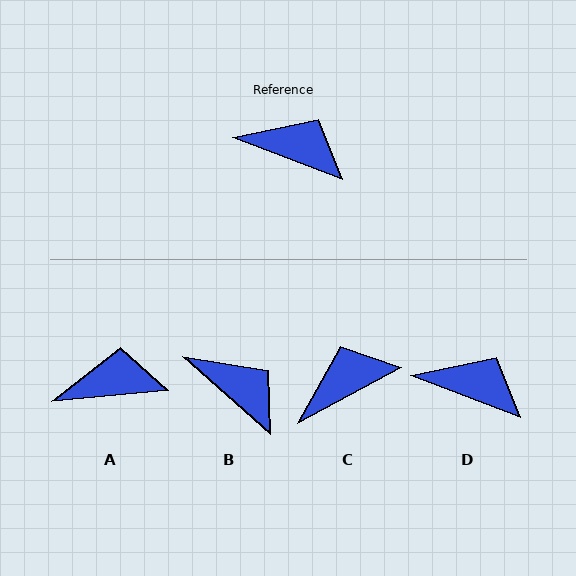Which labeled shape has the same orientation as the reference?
D.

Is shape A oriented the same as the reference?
No, it is off by about 27 degrees.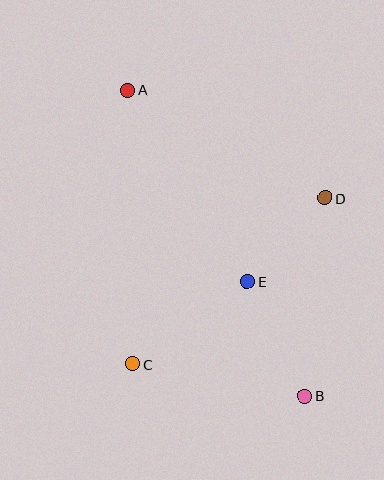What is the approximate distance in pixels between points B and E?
The distance between B and E is approximately 128 pixels.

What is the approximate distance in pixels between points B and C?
The distance between B and C is approximately 175 pixels.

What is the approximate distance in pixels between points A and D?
The distance between A and D is approximately 225 pixels.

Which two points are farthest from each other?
Points A and B are farthest from each other.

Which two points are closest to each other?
Points D and E are closest to each other.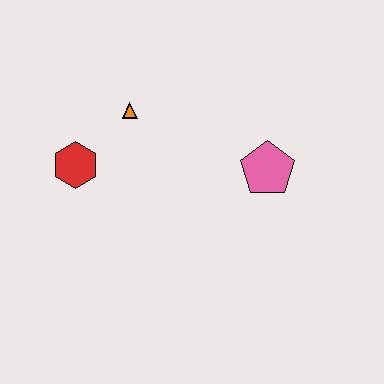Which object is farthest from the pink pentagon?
The red hexagon is farthest from the pink pentagon.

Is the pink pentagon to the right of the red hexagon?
Yes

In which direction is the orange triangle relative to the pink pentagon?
The orange triangle is to the left of the pink pentagon.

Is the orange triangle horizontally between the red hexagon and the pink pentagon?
Yes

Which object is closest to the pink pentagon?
The orange triangle is closest to the pink pentagon.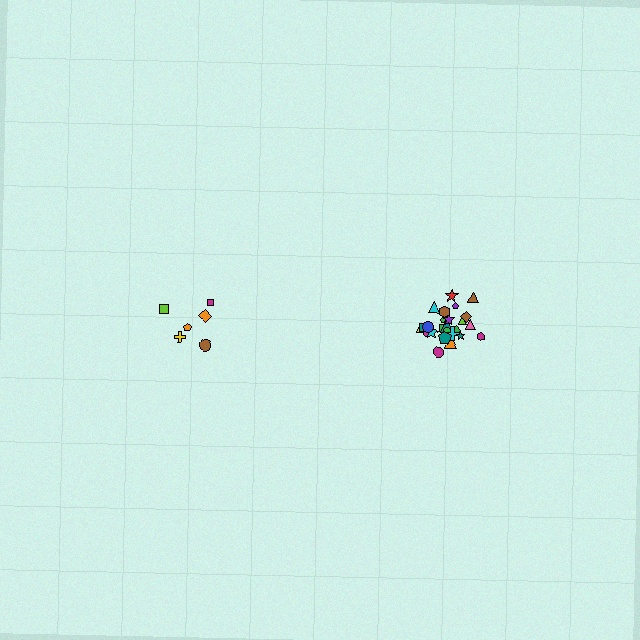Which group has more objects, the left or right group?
The right group.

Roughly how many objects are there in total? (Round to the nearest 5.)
Roughly 30 objects in total.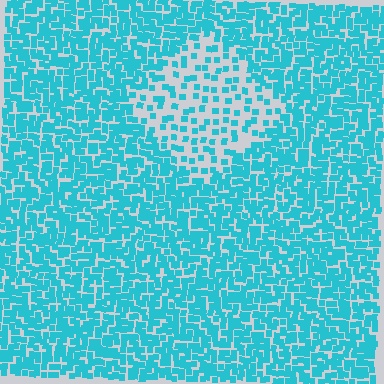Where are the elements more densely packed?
The elements are more densely packed outside the diamond boundary.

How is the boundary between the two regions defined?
The boundary is defined by a change in element density (approximately 2.5x ratio). All elements are the same color, size, and shape.